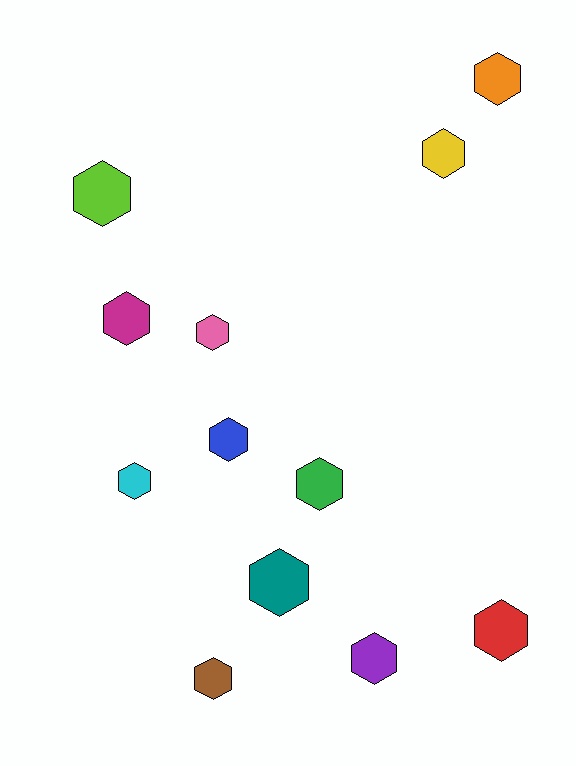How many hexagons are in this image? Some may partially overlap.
There are 12 hexagons.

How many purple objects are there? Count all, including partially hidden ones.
There is 1 purple object.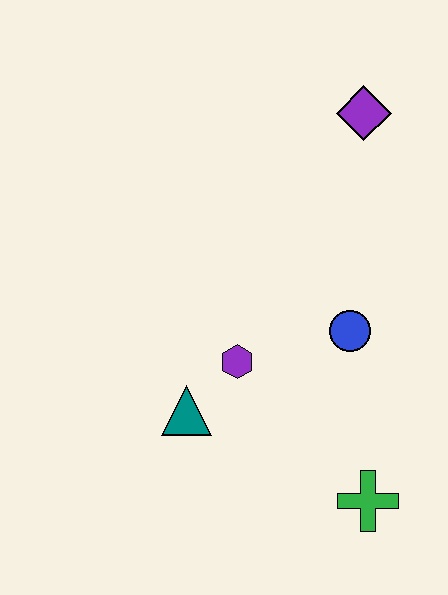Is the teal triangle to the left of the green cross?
Yes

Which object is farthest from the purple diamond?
The green cross is farthest from the purple diamond.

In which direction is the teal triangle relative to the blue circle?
The teal triangle is to the left of the blue circle.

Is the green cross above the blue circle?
No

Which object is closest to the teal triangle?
The purple hexagon is closest to the teal triangle.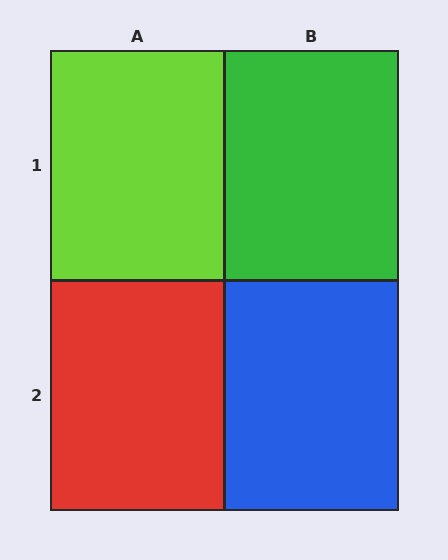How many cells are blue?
1 cell is blue.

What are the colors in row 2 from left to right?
Red, blue.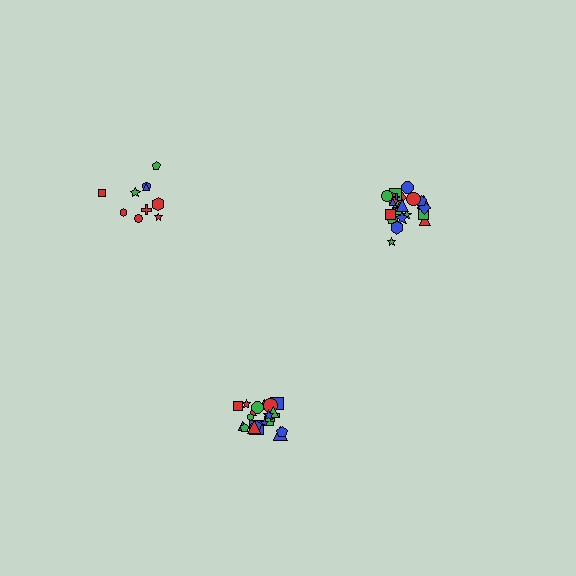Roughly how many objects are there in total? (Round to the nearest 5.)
Roughly 55 objects in total.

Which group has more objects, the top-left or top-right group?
The top-right group.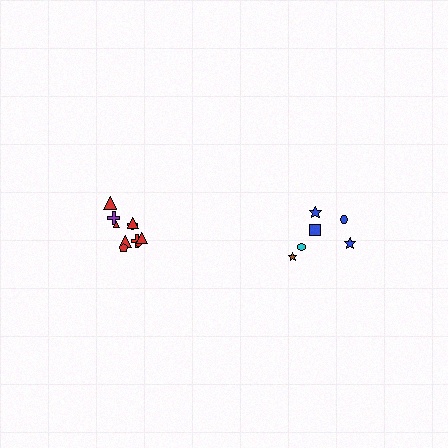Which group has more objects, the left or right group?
The left group.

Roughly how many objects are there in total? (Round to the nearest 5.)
Roughly 15 objects in total.